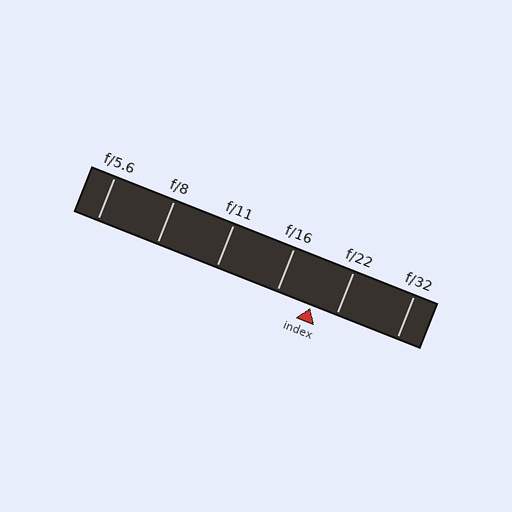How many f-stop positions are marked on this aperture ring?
There are 6 f-stop positions marked.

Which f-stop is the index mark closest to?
The index mark is closest to f/22.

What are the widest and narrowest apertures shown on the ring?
The widest aperture shown is f/5.6 and the narrowest is f/32.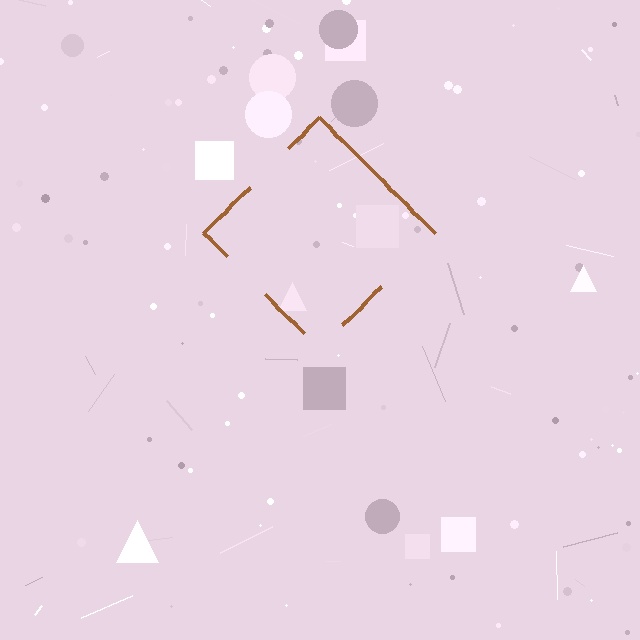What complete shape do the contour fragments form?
The contour fragments form a diamond.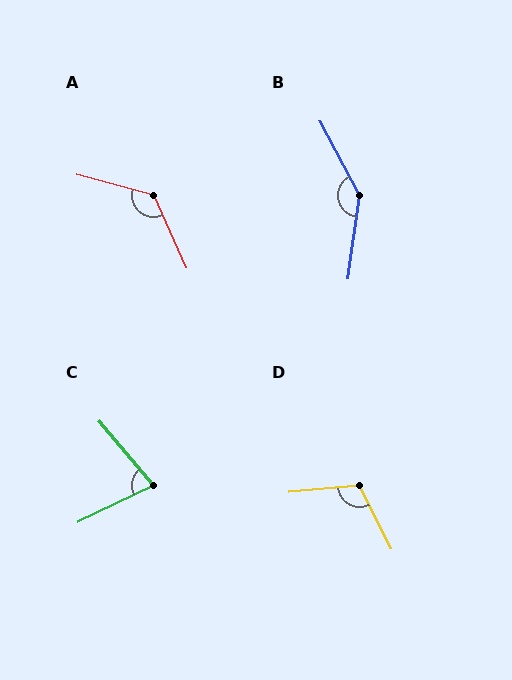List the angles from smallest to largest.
C (76°), D (110°), A (129°), B (144°).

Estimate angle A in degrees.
Approximately 129 degrees.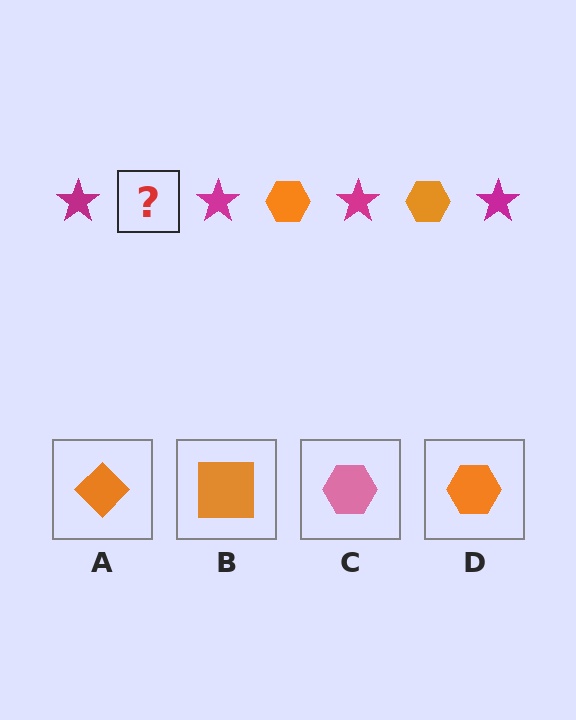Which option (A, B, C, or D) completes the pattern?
D.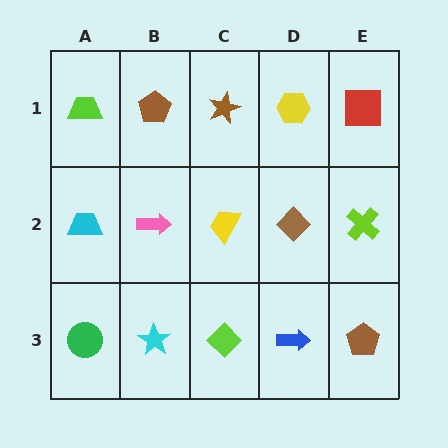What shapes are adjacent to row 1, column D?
A brown diamond (row 2, column D), a brown star (row 1, column C), a red square (row 1, column E).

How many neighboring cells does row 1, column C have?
3.